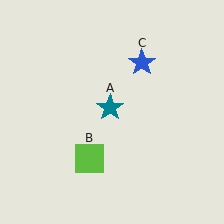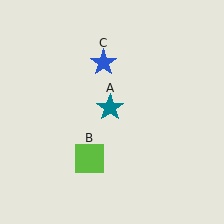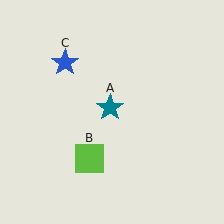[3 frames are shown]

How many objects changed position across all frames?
1 object changed position: blue star (object C).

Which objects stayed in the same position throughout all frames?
Teal star (object A) and lime square (object B) remained stationary.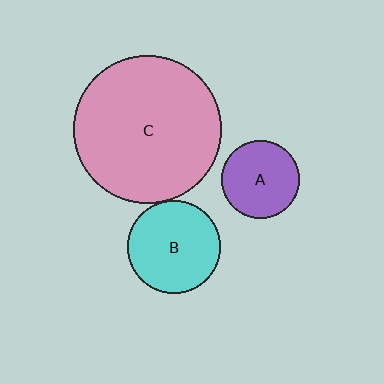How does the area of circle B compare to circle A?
Approximately 1.4 times.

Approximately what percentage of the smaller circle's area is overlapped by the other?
Approximately 5%.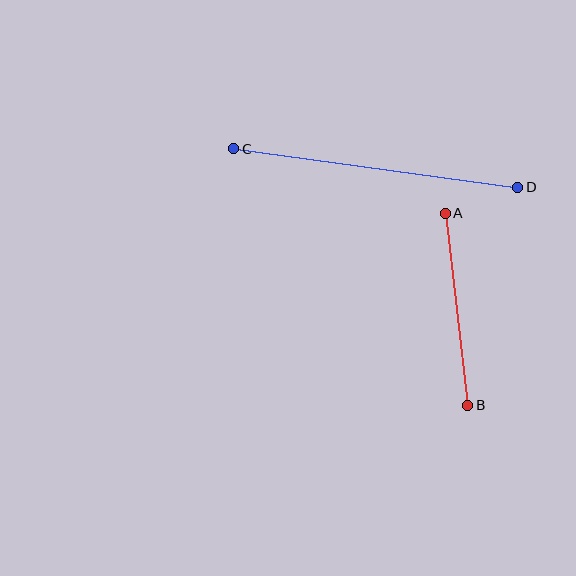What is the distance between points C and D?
The distance is approximately 286 pixels.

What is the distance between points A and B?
The distance is approximately 193 pixels.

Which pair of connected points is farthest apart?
Points C and D are farthest apart.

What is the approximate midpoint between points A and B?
The midpoint is at approximately (457, 309) pixels.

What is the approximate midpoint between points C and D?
The midpoint is at approximately (376, 168) pixels.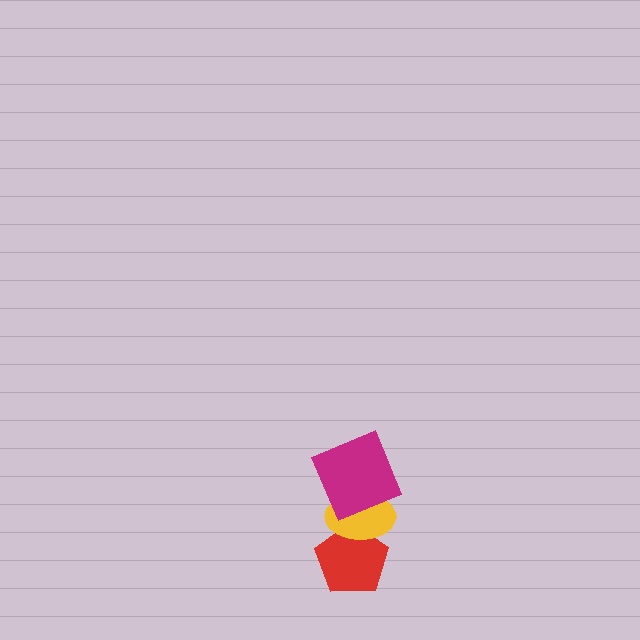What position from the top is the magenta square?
The magenta square is 1st from the top.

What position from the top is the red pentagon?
The red pentagon is 3rd from the top.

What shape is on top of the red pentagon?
The yellow ellipse is on top of the red pentagon.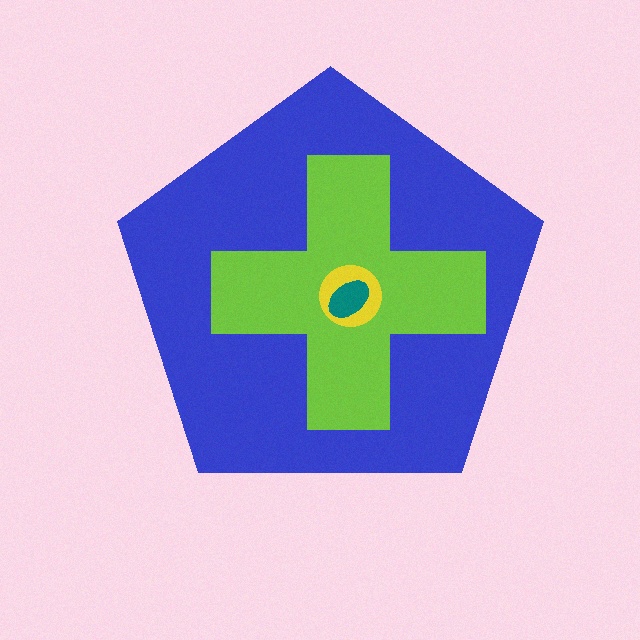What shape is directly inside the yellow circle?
The teal ellipse.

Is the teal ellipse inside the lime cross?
Yes.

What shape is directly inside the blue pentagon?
The lime cross.